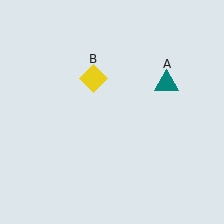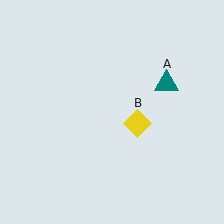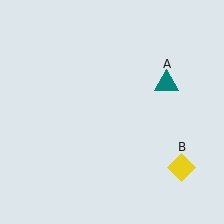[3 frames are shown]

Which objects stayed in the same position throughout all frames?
Teal triangle (object A) remained stationary.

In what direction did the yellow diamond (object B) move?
The yellow diamond (object B) moved down and to the right.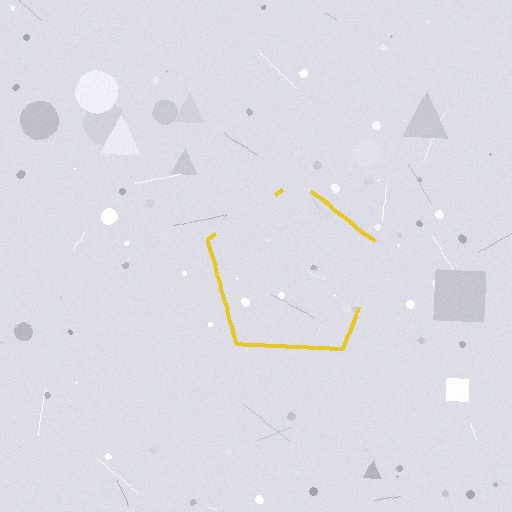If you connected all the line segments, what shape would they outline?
They would outline a pentagon.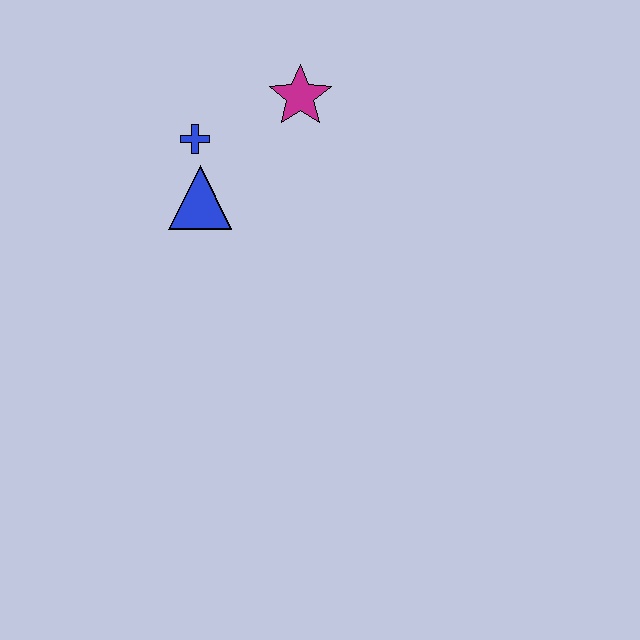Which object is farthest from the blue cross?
The magenta star is farthest from the blue cross.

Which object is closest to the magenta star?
The blue cross is closest to the magenta star.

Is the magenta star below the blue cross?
No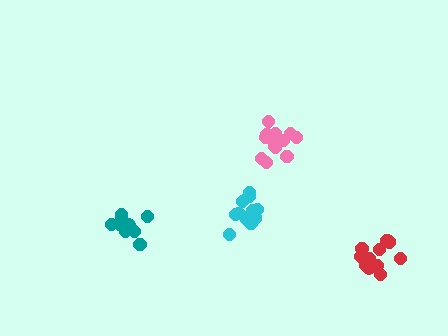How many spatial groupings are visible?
There are 4 spatial groupings.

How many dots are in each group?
Group 1: 10 dots, Group 2: 12 dots, Group 3: 14 dots, Group 4: 13 dots (49 total).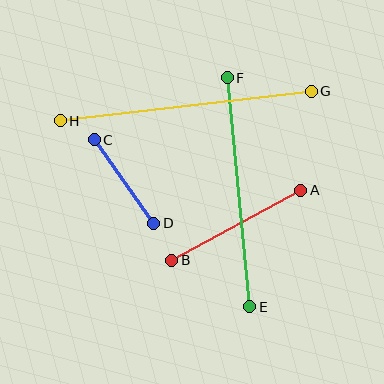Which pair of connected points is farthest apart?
Points G and H are farthest apart.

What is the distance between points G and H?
The distance is approximately 253 pixels.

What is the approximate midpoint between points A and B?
The midpoint is at approximately (236, 225) pixels.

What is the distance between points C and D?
The distance is approximately 103 pixels.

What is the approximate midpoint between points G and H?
The midpoint is at approximately (186, 106) pixels.